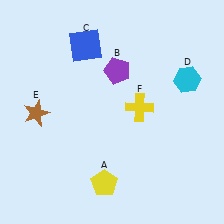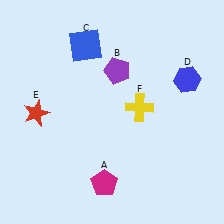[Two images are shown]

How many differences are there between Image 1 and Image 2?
There are 3 differences between the two images.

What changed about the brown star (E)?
In Image 1, E is brown. In Image 2, it changed to red.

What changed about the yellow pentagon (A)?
In Image 1, A is yellow. In Image 2, it changed to magenta.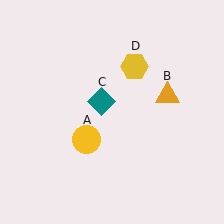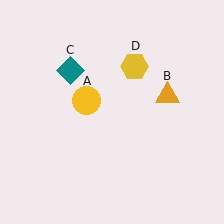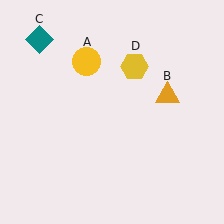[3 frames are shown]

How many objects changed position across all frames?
2 objects changed position: yellow circle (object A), teal diamond (object C).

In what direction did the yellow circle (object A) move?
The yellow circle (object A) moved up.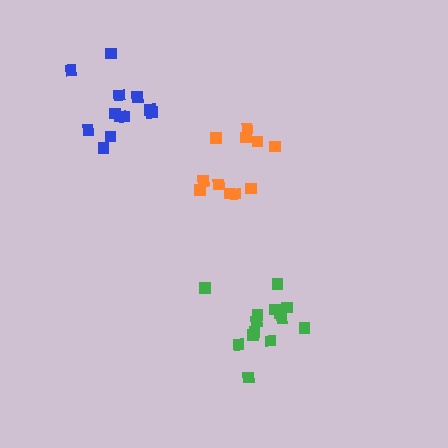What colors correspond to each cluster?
The clusters are colored: green, orange, blue.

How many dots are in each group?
Group 1: 14 dots, Group 2: 11 dots, Group 3: 12 dots (37 total).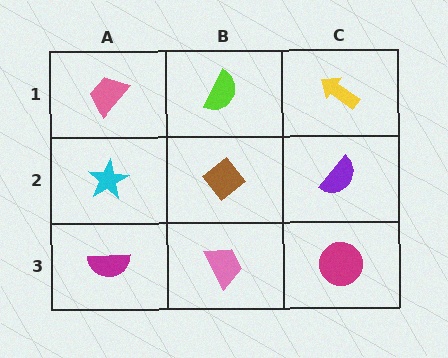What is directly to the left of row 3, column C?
A pink trapezoid.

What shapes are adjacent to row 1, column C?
A purple semicircle (row 2, column C), a lime semicircle (row 1, column B).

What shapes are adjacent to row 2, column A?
A pink trapezoid (row 1, column A), a magenta semicircle (row 3, column A), a brown diamond (row 2, column B).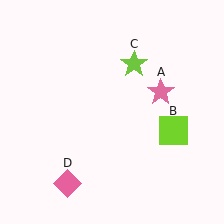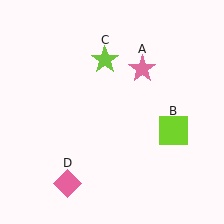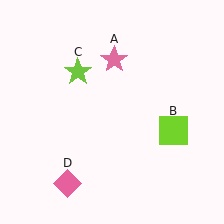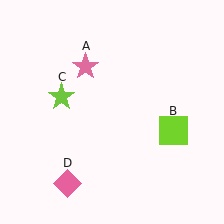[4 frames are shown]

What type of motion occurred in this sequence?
The pink star (object A), lime star (object C) rotated counterclockwise around the center of the scene.